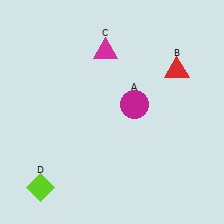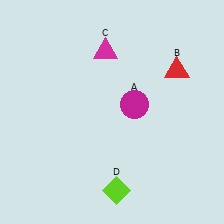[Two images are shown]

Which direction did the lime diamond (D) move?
The lime diamond (D) moved right.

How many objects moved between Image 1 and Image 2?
1 object moved between the two images.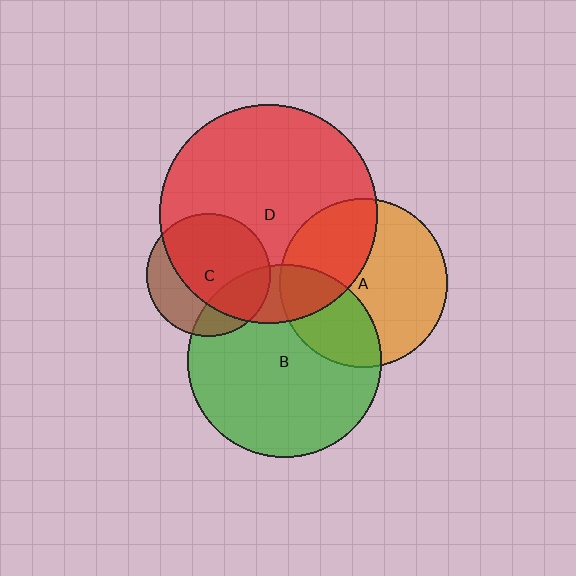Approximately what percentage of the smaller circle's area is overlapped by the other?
Approximately 25%.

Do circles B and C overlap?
Yes.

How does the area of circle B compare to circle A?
Approximately 1.3 times.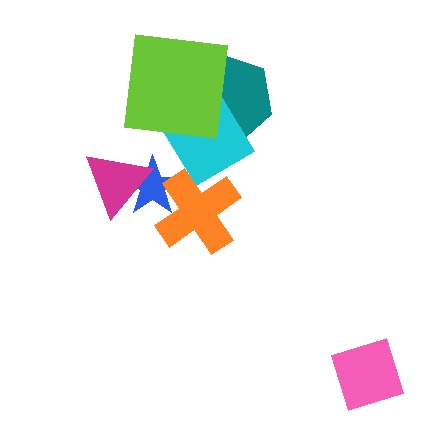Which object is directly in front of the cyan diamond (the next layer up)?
The orange cross is directly in front of the cyan diamond.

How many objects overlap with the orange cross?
2 objects overlap with the orange cross.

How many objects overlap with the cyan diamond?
3 objects overlap with the cyan diamond.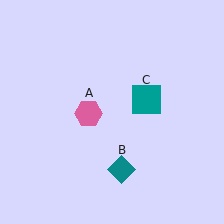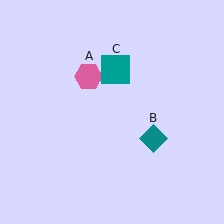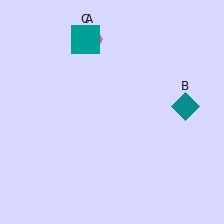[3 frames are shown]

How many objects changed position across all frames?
3 objects changed position: pink hexagon (object A), teal diamond (object B), teal square (object C).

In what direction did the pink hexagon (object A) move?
The pink hexagon (object A) moved up.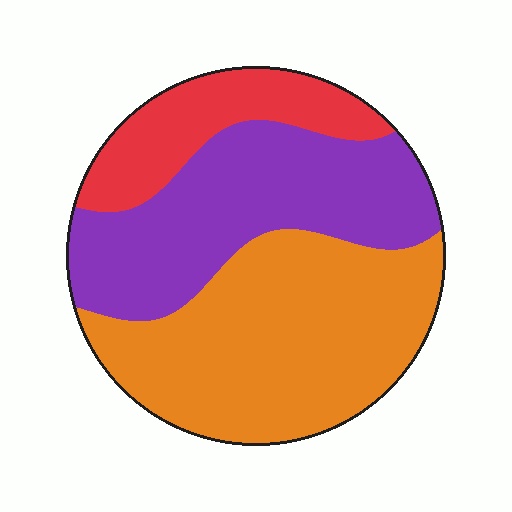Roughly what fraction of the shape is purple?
Purple takes up between a quarter and a half of the shape.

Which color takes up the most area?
Orange, at roughly 45%.